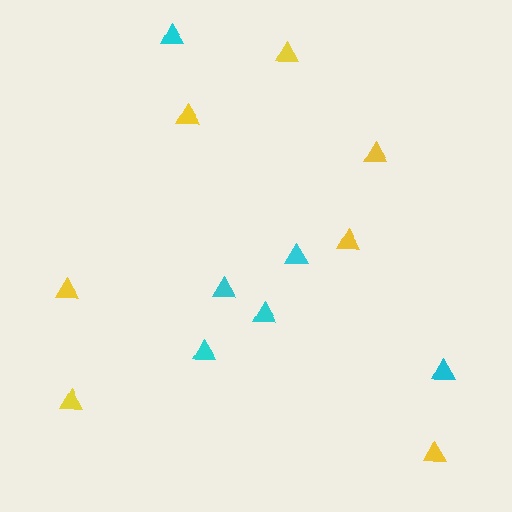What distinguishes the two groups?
There are 2 groups: one group of cyan triangles (6) and one group of yellow triangles (7).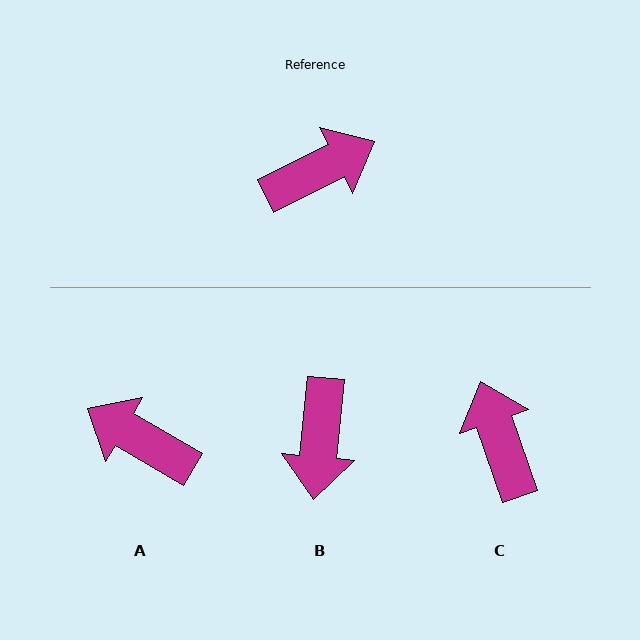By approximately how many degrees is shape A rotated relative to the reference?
Approximately 123 degrees counter-clockwise.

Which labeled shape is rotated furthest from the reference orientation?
A, about 123 degrees away.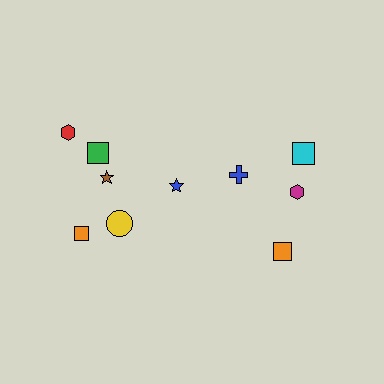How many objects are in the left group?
There are 6 objects.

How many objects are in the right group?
There are 4 objects.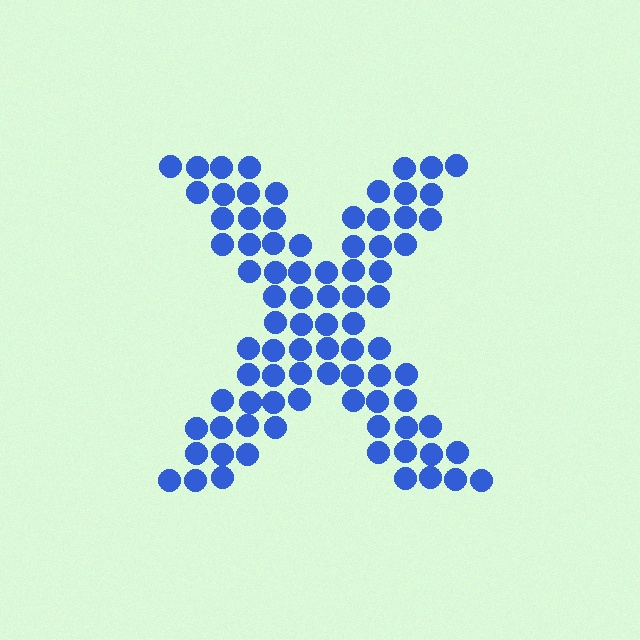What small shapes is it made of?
It is made of small circles.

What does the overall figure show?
The overall figure shows the letter X.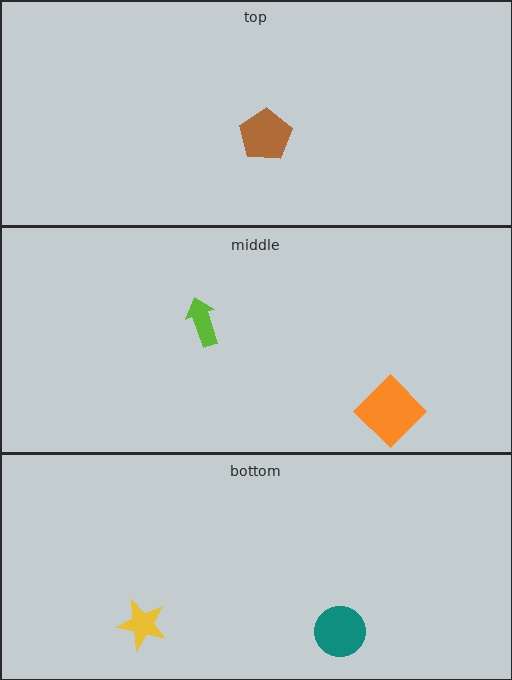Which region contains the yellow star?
The bottom region.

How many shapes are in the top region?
1.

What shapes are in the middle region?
The orange diamond, the lime arrow.